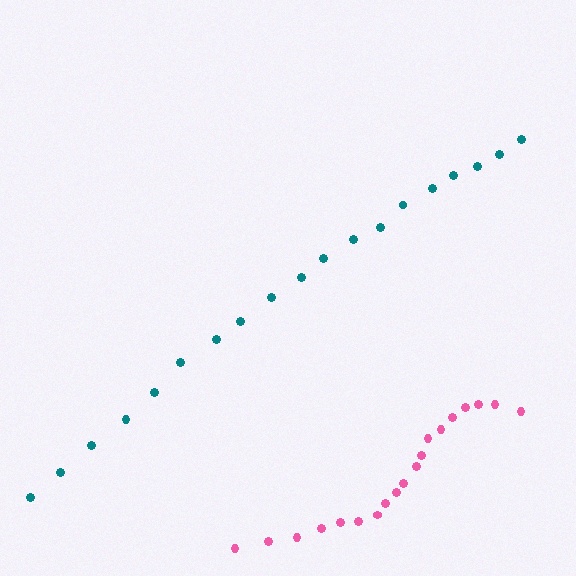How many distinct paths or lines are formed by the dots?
There are 2 distinct paths.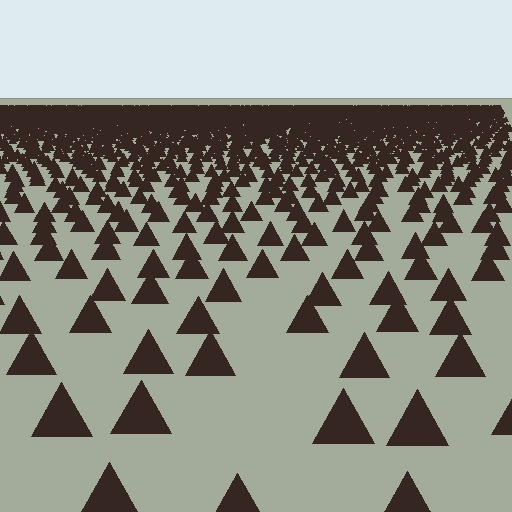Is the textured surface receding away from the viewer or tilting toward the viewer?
The surface is receding away from the viewer. Texture elements get smaller and denser toward the top.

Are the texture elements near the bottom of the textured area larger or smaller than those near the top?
Larger. Near the bottom, elements are closer to the viewer and appear at a bigger on-screen size.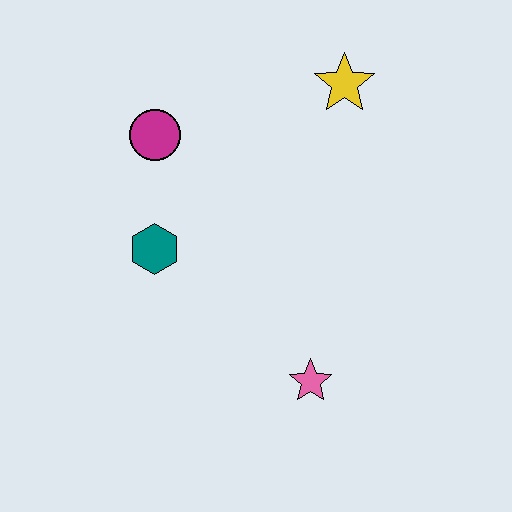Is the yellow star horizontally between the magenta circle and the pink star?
No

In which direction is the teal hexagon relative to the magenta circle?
The teal hexagon is below the magenta circle.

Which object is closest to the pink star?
The teal hexagon is closest to the pink star.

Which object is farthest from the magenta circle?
The pink star is farthest from the magenta circle.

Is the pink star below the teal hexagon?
Yes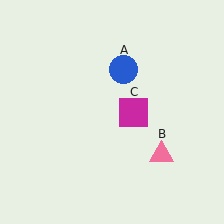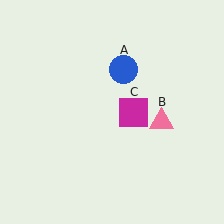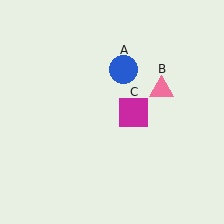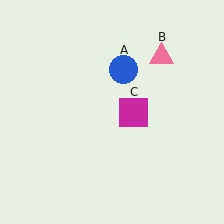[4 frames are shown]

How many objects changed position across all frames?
1 object changed position: pink triangle (object B).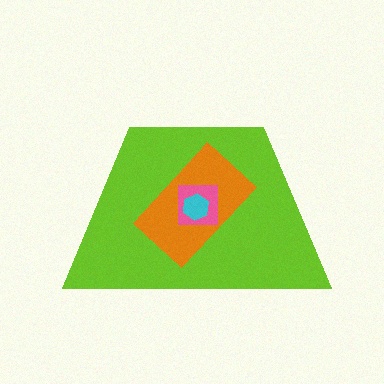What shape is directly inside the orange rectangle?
The pink square.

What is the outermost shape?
The lime trapezoid.